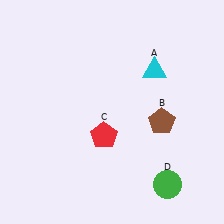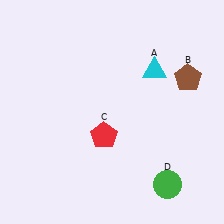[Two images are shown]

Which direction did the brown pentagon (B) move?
The brown pentagon (B) moved up.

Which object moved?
The brown pentagon (B) moved up.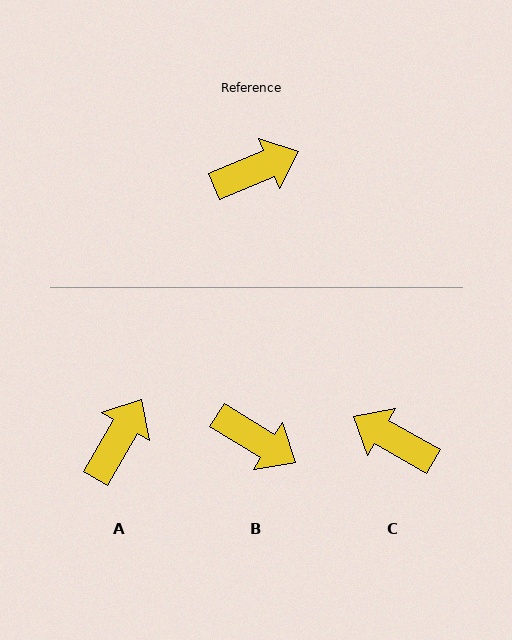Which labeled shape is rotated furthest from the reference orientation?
C, about 128 degrees away.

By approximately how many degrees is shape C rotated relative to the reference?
Approximately 128 degrees counter-clockwise.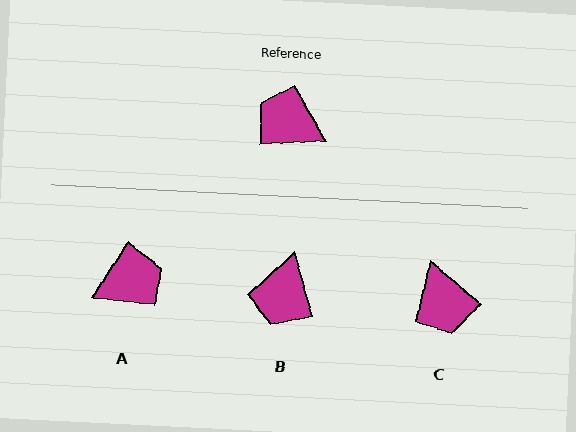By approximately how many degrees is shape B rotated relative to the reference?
Approximately 102 degrees counter-clockwise.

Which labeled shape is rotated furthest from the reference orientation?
C, about 137 degrees away.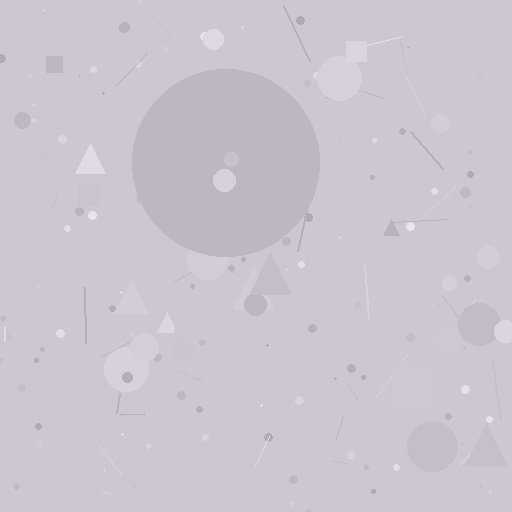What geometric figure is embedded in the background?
A circle is embedded in the background.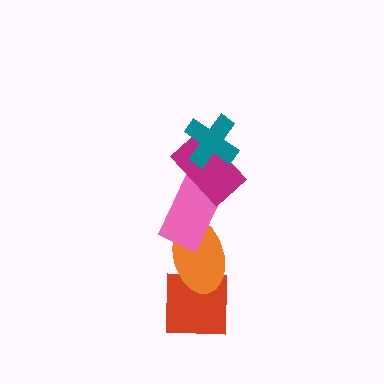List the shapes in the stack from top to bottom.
From top to bottom: the teal cross, the magenta rectangle, the pink rectangle, the orange ellipse, the red square.